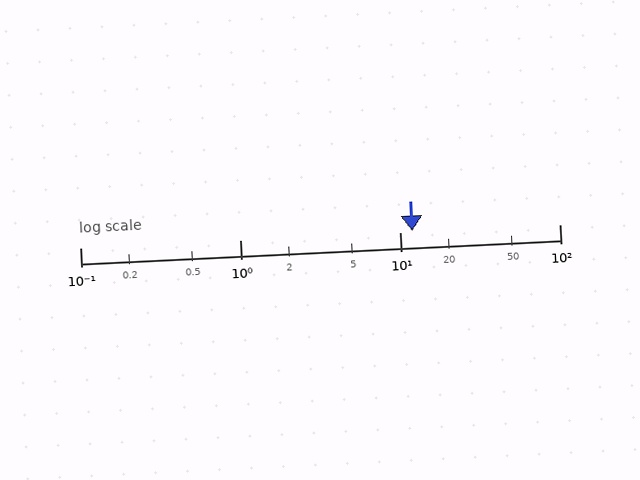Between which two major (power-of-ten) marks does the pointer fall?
The pointer is between 10 and 100.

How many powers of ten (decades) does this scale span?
The scale spans 3 decades, from 0.1 to 100.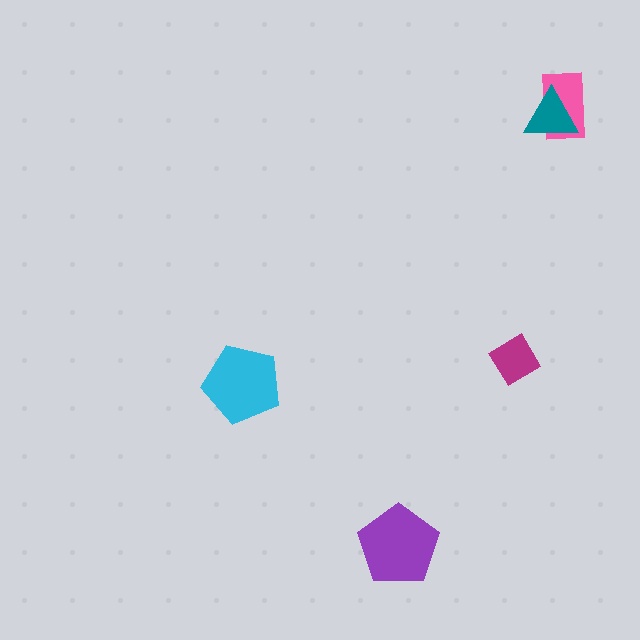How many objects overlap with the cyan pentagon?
0 objects overlap with the cyan pentagon.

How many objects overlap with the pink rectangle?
1 object overlaps with the pink rectangle.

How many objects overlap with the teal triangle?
1 object overlaps with the teal triangle.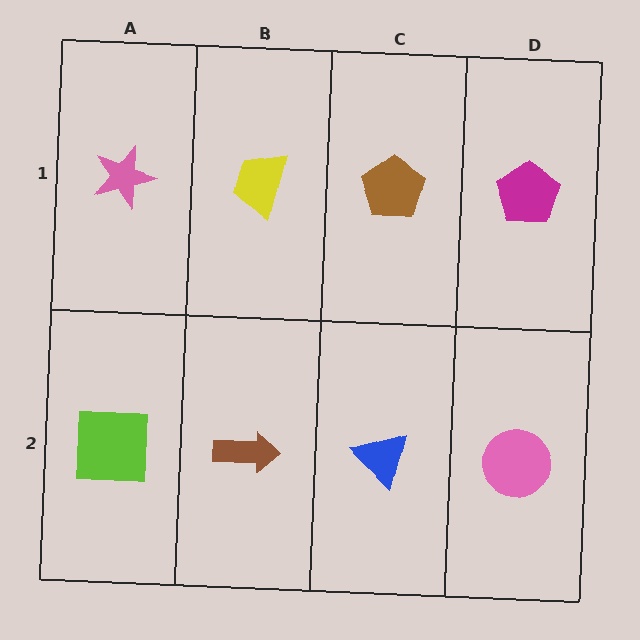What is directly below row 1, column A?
A lime square.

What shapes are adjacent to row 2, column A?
A pink star (row 1, column A), a brown arrow (row 2, column B).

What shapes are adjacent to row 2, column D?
A magenta pentagon (row 1, column D), a blue triangle (row 2, column C).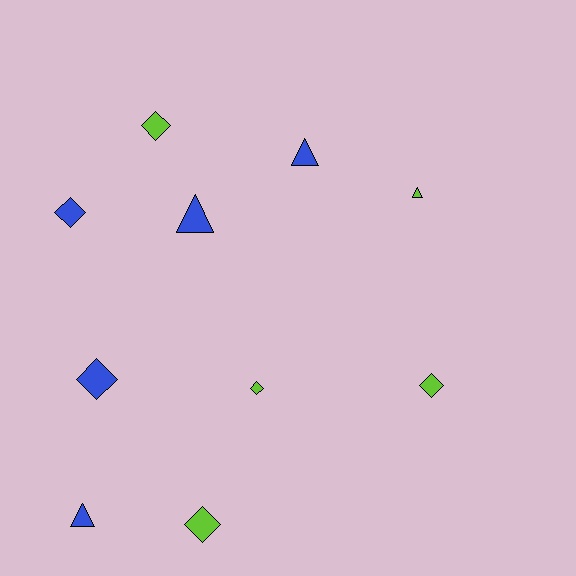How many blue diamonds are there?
There are 2 blue diamonds.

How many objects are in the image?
There are 10 objects.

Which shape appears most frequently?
Diamond, with 6 objects.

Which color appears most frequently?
Blue, with 5 objects.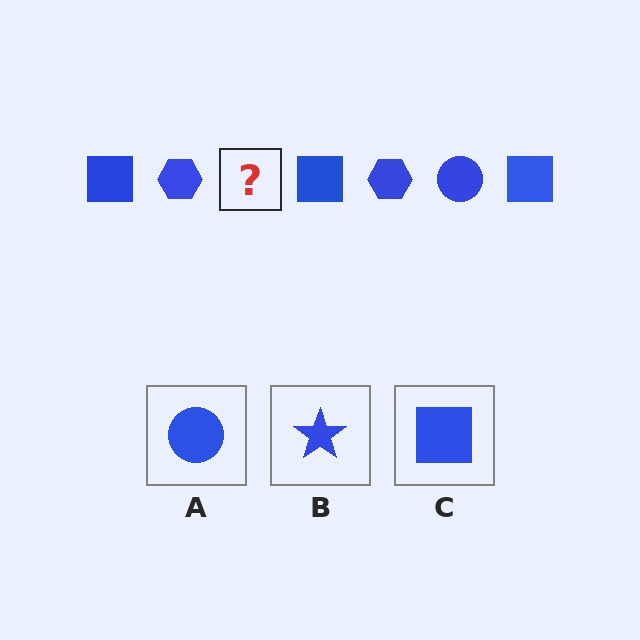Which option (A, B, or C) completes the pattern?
A.